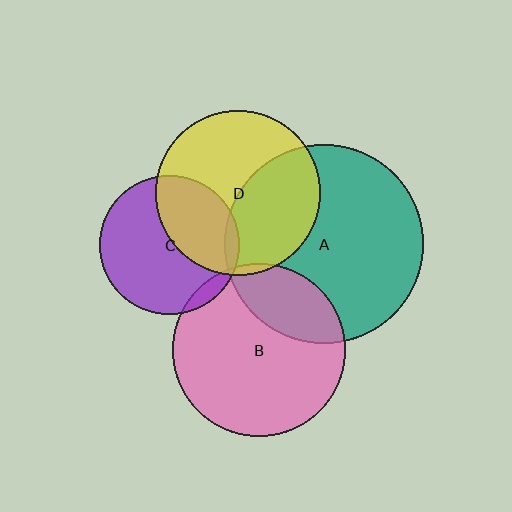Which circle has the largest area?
Circle A (teal).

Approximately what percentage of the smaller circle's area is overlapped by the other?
Approximately 5%.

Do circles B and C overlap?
Yes.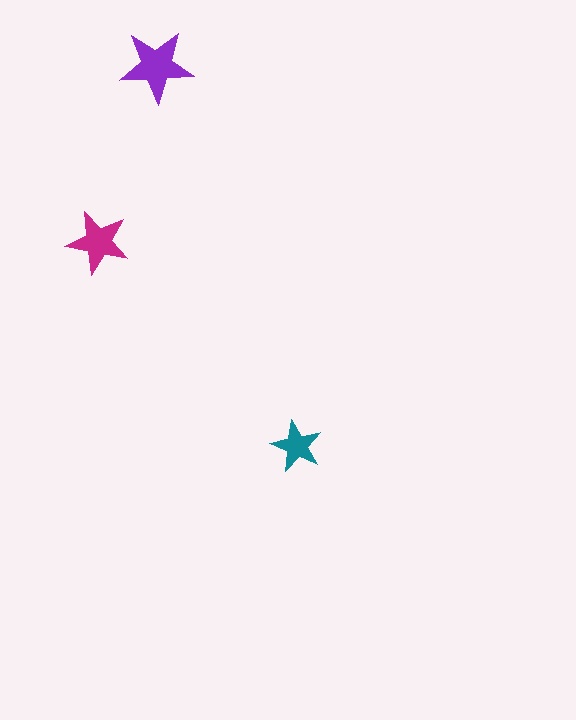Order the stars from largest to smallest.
the purple one, the magenta one, the teal one.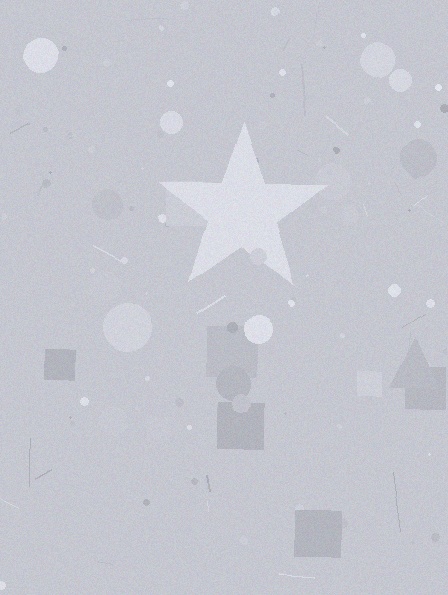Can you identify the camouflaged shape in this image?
The camouflaged shape is a star.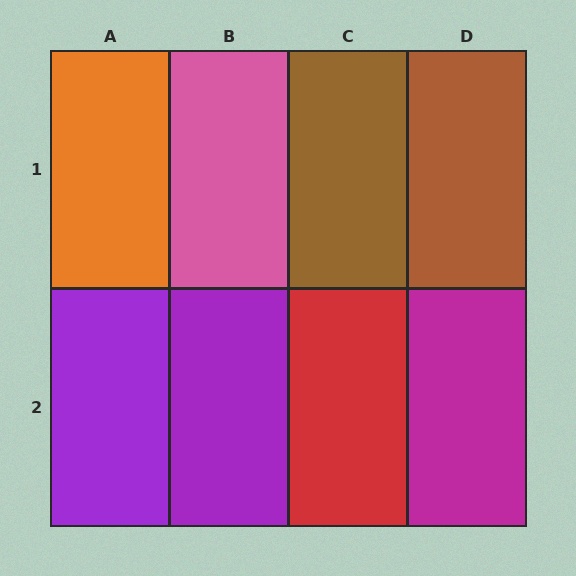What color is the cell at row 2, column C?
Red.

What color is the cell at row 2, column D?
Magenta.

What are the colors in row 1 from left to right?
Orange, pink, brown, brown.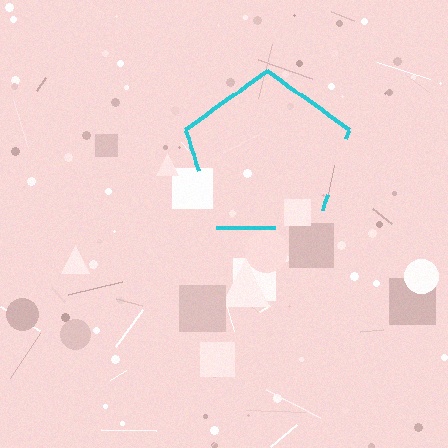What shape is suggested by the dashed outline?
The dashed outline suggests a pentagon.